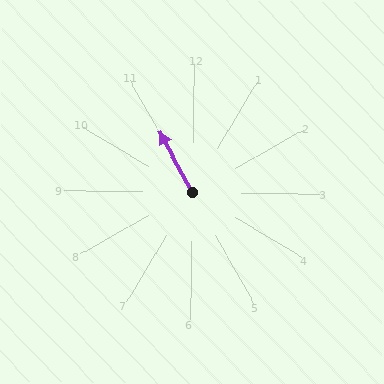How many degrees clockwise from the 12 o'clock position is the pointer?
Approximately 331 degrees.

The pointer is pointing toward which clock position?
Roughly 11 o'clock.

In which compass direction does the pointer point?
Northwest.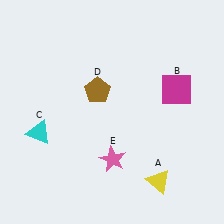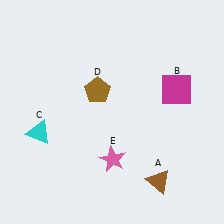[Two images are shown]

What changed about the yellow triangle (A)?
In Image 1, A is yellow. In Image 2, it changed to brown.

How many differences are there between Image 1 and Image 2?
There is 1 difference between the two images.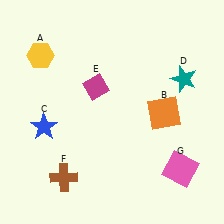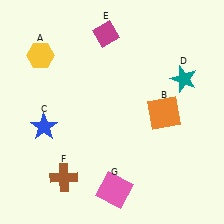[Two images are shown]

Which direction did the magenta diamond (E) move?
The magenta diamond (E) moved up.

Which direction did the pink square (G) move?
The pink square (G) moved left.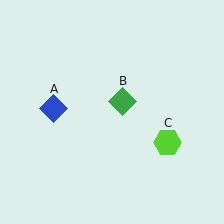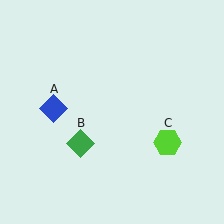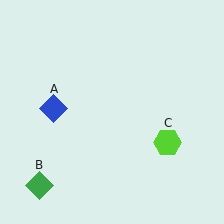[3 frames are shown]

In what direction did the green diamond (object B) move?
The green diamond (object B) moved down and to the left.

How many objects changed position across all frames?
1 object changed position: green diamond (object B).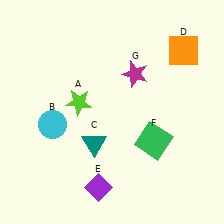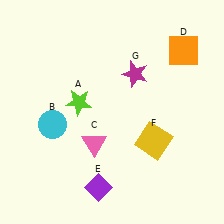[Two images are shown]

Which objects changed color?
C changed from teal to pink. F changed from green to yellow.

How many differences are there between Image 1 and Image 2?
There are 2 differences between the two images.